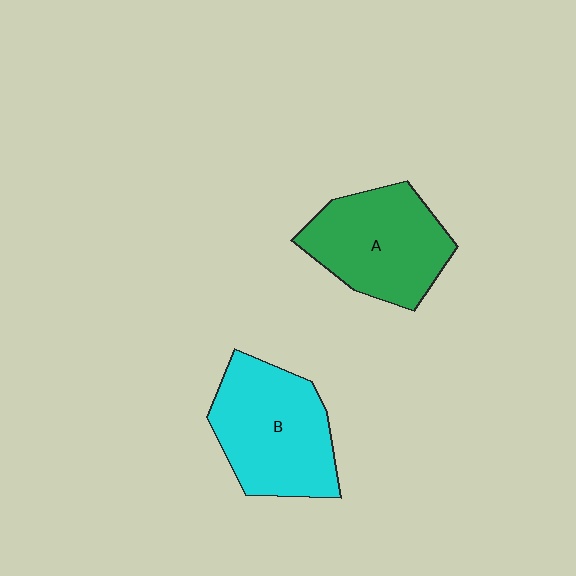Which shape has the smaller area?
Shape A (green).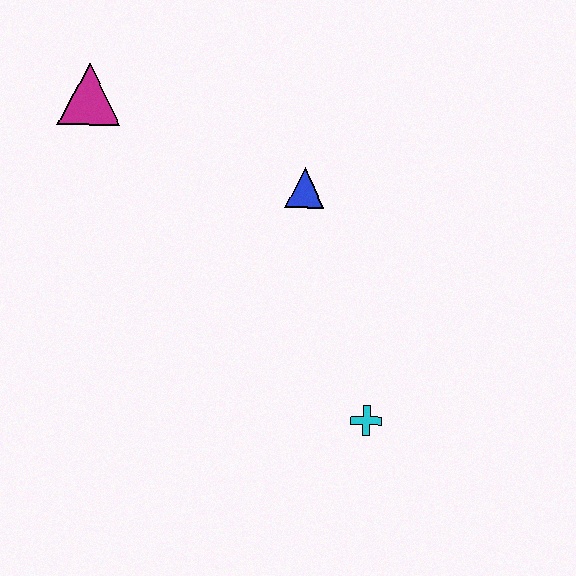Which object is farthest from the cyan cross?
The magenta triangle is farthest from the cyan cross.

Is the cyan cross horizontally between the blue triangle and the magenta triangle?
No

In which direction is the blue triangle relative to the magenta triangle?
The blue triangle is to the right of the magenta triangle.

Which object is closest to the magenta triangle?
The blue triangle is closest to the magenta triangle.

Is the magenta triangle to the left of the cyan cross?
Yes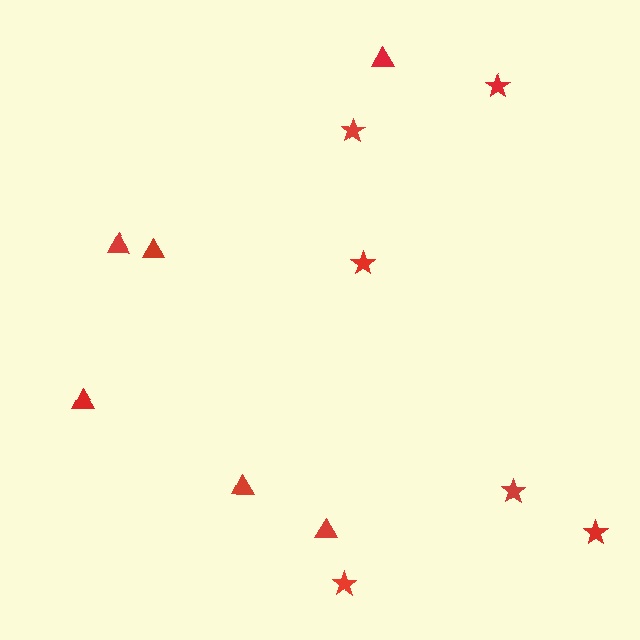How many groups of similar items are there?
There are 2 groups: one group of triangles (6) and one group of stars (6).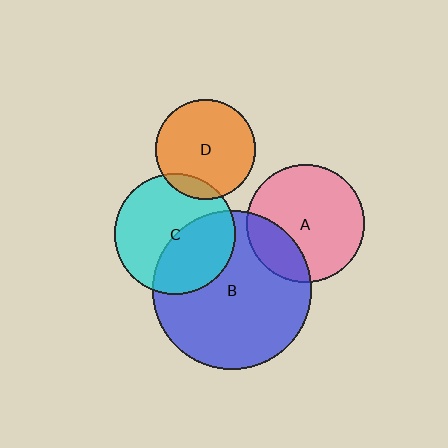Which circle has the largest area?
Circle B (blue).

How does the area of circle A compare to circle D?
Approximately 1.4 times.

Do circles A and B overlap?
Yes.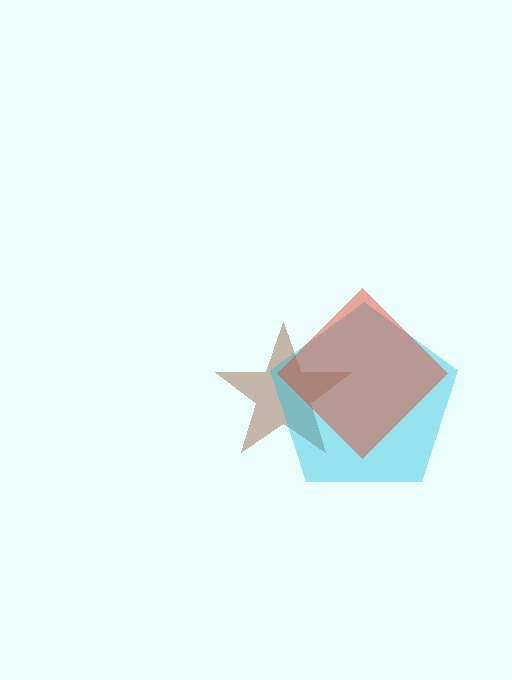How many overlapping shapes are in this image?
There are 3 overlapping shapes in the image.